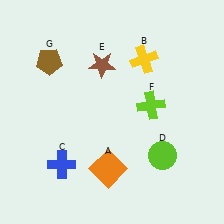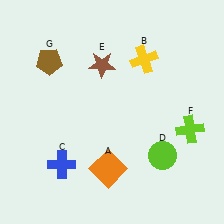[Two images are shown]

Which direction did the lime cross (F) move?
The lime cross (F) moved right.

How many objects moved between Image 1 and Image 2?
1 object moved between the two images.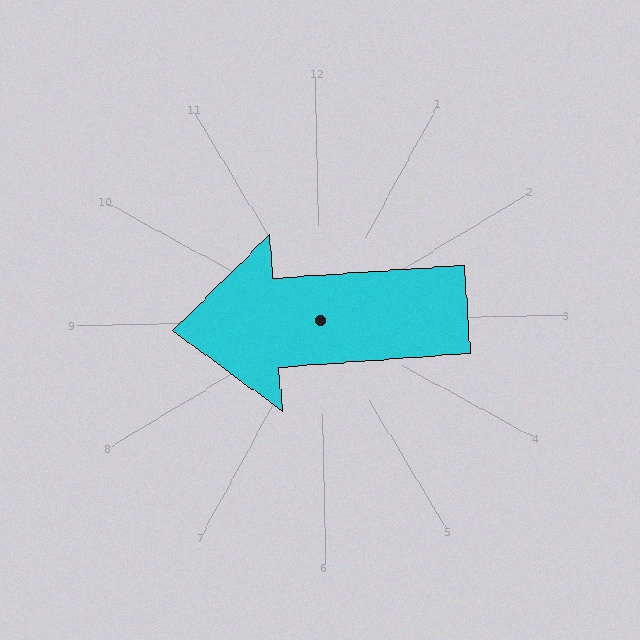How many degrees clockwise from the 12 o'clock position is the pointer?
Approximately 267 degrees.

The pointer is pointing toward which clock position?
Roughly 9 o'clock.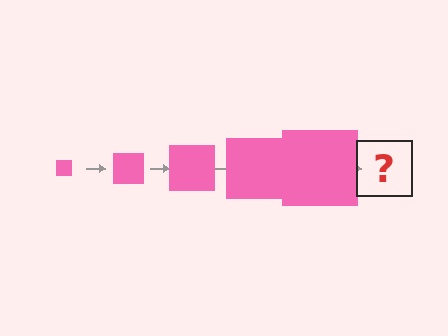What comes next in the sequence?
The next element should be a pink square, larger than the previous one.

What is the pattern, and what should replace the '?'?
The pattern is that the square gets progressively larger each step. The '?' should be a pink square, larger than the previous one.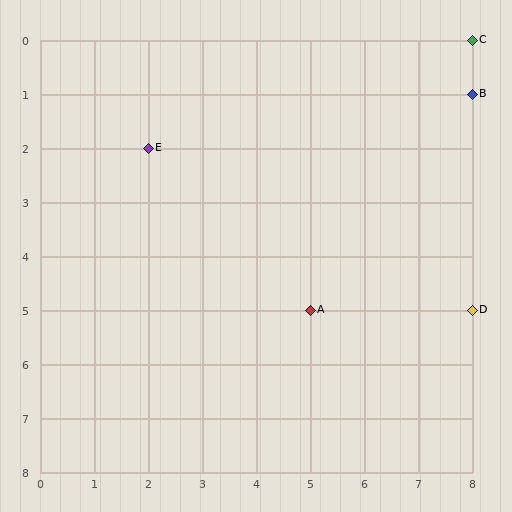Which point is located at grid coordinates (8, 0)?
Point C is at (8, 0).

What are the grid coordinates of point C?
Point C is at grid coordinates (8, 0).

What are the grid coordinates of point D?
Point D is at grid coordinates (8, 5).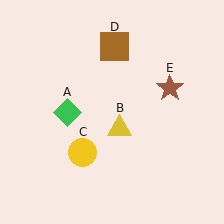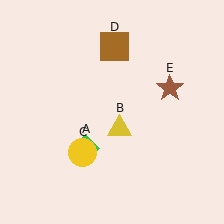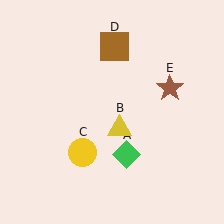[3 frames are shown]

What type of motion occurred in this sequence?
The green diamond (object A) rotated counterclockwise around the center of the scene.